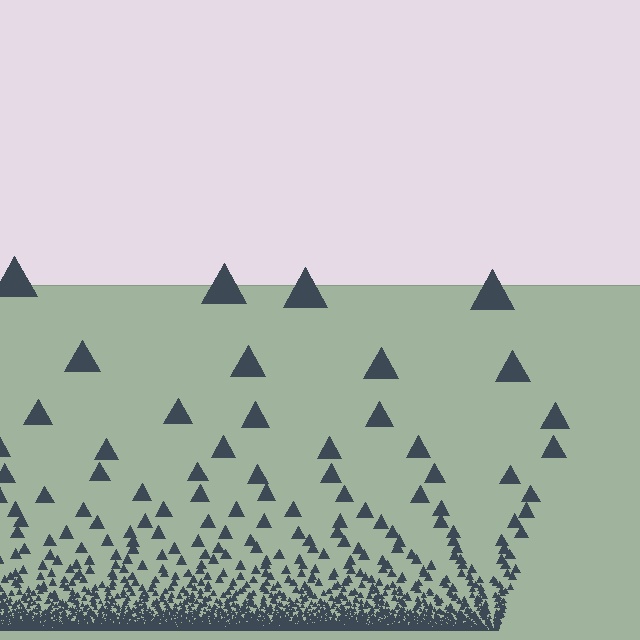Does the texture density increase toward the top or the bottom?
Density increases toward the bottom.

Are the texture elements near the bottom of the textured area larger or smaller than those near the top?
Smaller. The gradient is inverted — elements near the bottom are smaller and denser.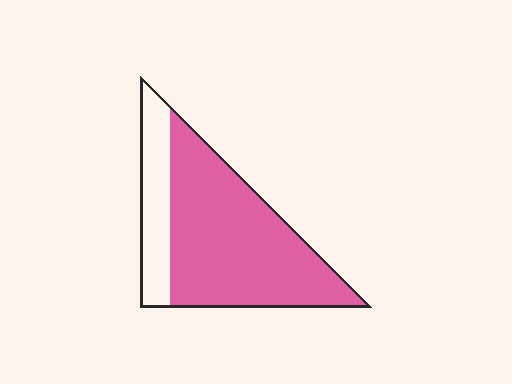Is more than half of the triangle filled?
Yes.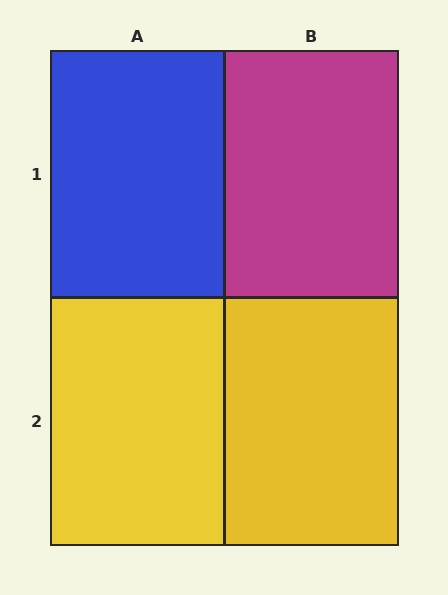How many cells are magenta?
1 cell is magenta.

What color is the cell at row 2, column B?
Yellow.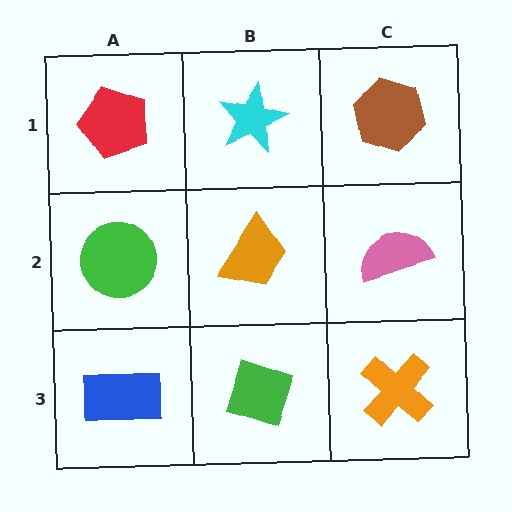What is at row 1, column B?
A cyan star.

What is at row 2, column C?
A pink semicircle.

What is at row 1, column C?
A brown hexagon.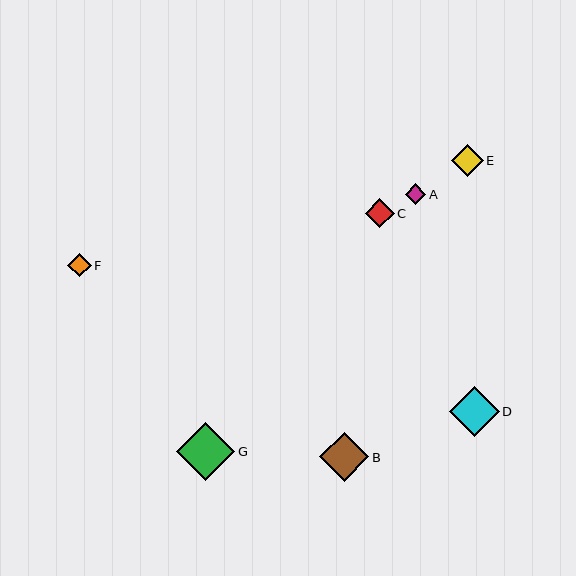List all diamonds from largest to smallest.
From largest to smallest: G, D, B, E, C, F, A.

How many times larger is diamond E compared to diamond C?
Diamond E is approximately 1.1 times the size of diamond C.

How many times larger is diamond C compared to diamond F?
Diamond C is approximately 1.2 times the size of diamond F.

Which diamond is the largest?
Diamond G is the largest with a size of approximately 58 pixels.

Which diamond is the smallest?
Diamond A is the smallest with a size of approximately 21 pixels.